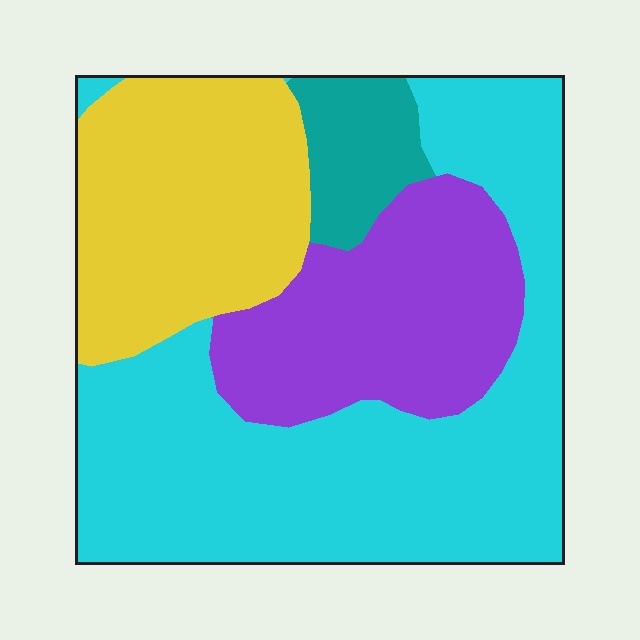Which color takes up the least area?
Teal, at roughly 5%.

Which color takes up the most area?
Cyan, at roughly 45%.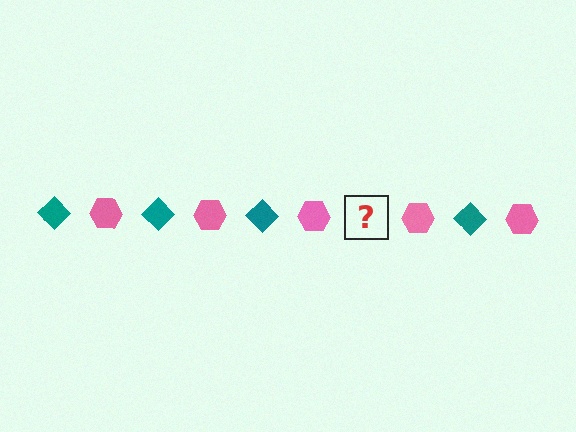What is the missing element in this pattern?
The missing element is a teal diamond.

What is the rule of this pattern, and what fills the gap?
The rule is that the pattern alternates between teal diamond and pink hexagon. The gap should be filled with a teal diamond.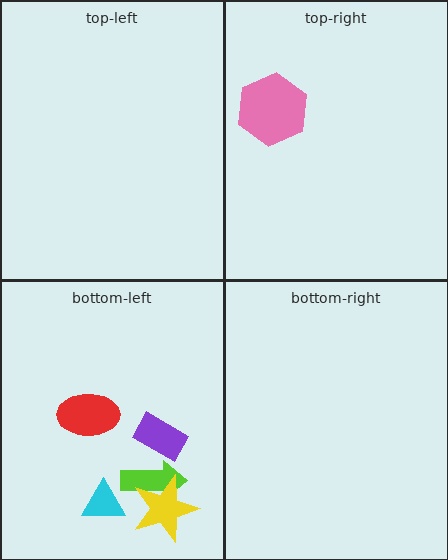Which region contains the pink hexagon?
The top-right region.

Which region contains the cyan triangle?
The bottom-left region.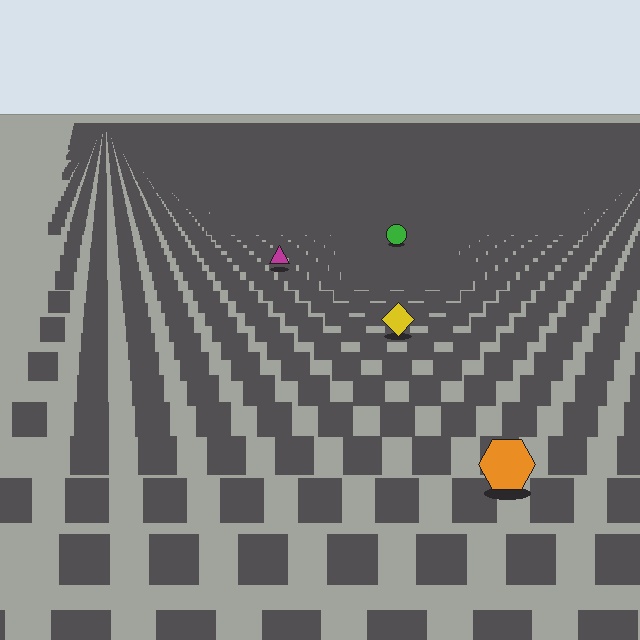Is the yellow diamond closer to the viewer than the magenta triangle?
Yes. The yellow diamond is closer — you can tell from the texture gradient: the ground texture is coarser near it.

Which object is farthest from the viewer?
The green circle is farthest from the viewer. It appears smaller and the ground texture around it is denser.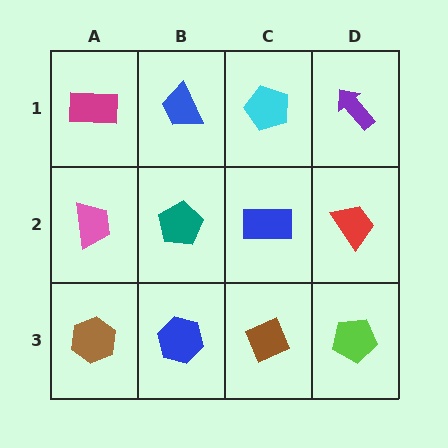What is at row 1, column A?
A magenta rectangle.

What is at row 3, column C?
A brown diamond.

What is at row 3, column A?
A brown hexagon.